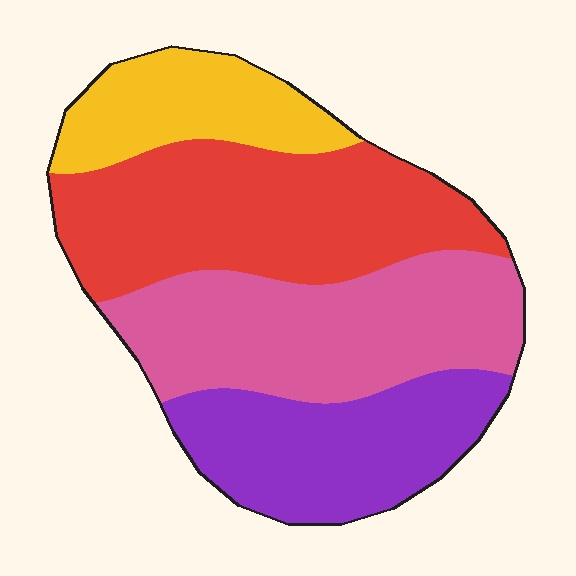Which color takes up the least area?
Yellow, at roughly 15%.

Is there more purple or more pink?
Pink.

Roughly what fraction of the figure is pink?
Pink takes up between a quarter and a half of the figure.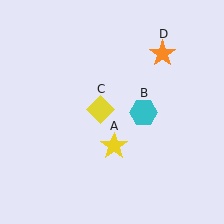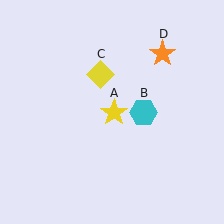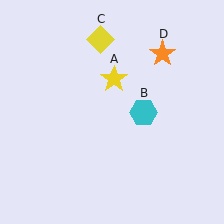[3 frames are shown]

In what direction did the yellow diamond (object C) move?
The yellow diamond (object C) moved up.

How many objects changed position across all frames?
2 objects changed position: yellow star (object A), yellow diamond (object C).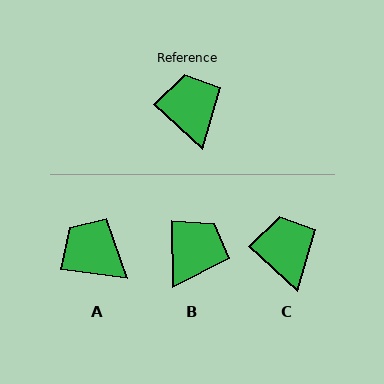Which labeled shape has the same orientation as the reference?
C.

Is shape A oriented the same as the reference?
No, it is off by about 35 degrees.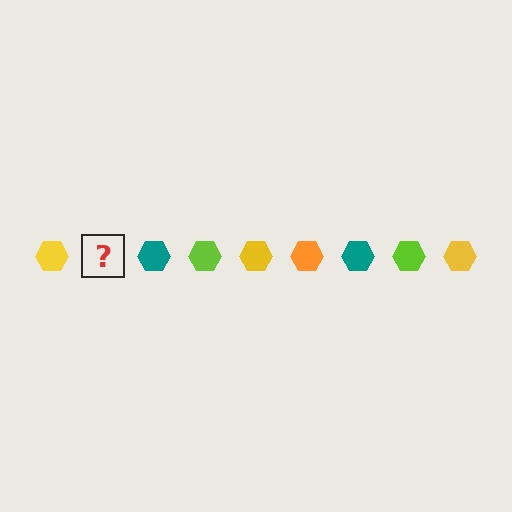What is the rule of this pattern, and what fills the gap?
The rule is that the pattern cycles through yellow, orange, teal, lime hexagons. The gap should be filled with an orange hexagon.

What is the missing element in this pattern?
The missing element is an orange hexagon.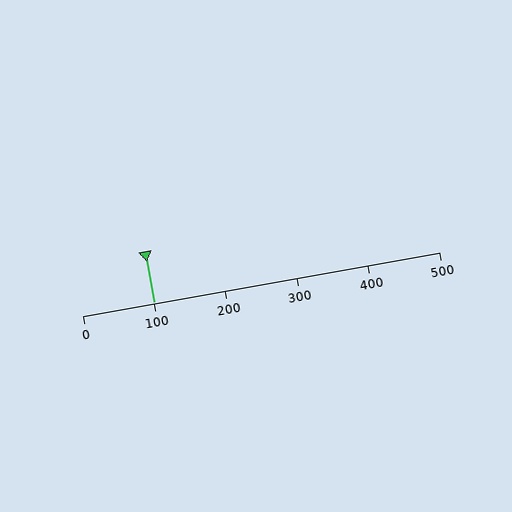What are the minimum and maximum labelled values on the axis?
The axis runs from 0 to 500.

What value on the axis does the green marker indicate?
The marker indicates approximately 100.